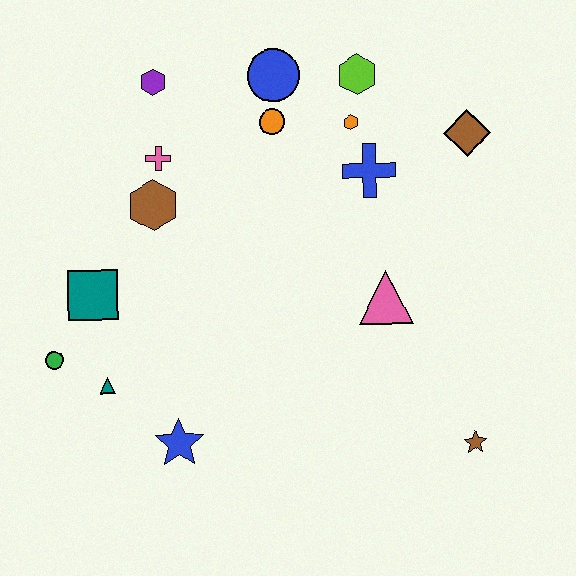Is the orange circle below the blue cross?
No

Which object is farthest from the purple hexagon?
The brown star is farthest from the purple hexagon.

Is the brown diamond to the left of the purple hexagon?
No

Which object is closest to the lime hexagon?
The orange hexagon is closest to the lime hexagon.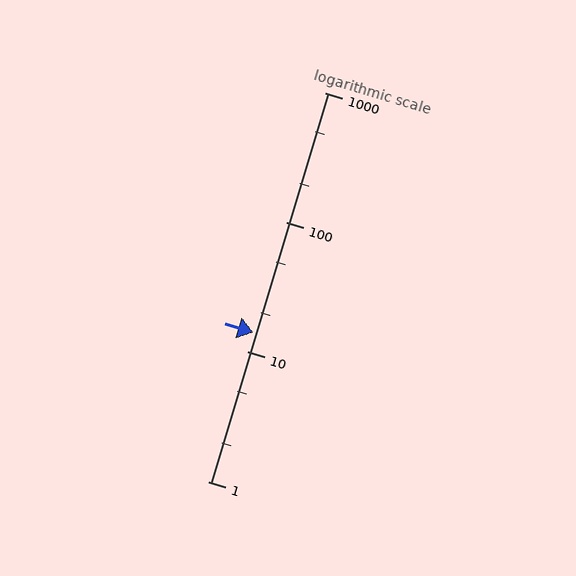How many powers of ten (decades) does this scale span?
The scale spans 3 decades, from 1 to 1000.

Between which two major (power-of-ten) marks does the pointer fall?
The pointer is between 10 and 100.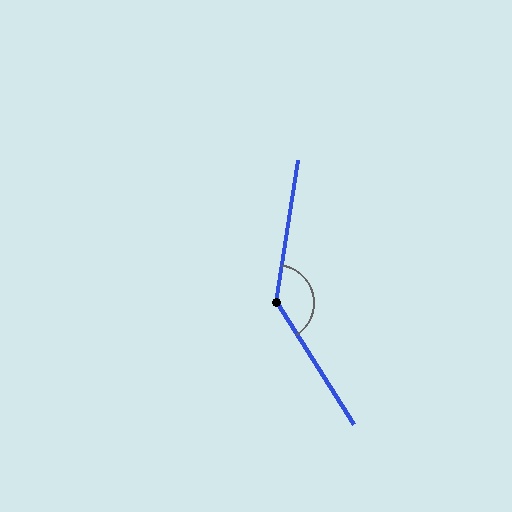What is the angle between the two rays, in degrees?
Approximately 139 degrees.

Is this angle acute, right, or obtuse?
It is obtuse.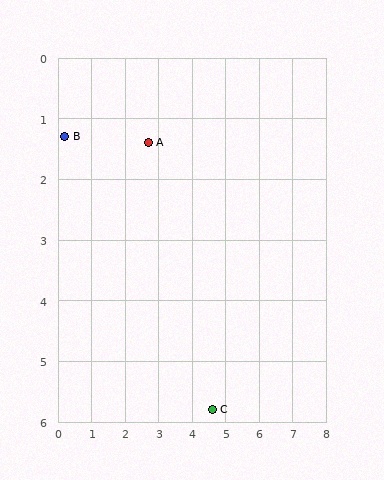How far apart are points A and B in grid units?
Points A and B are about 2.5 grid units apart.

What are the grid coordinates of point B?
Point B is at approximately (0.2, 1.3).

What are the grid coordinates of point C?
Point C is at approximately (4.6, 5.8).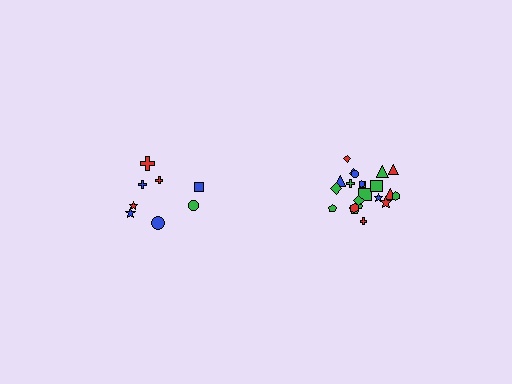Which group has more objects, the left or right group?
The right group.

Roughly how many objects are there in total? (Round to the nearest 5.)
Roughly 30 objects in total.